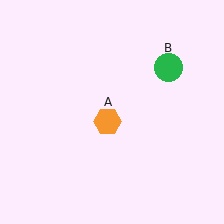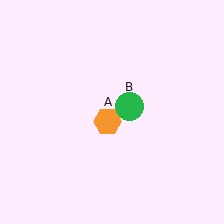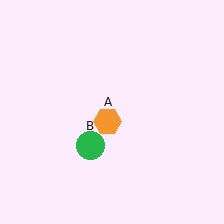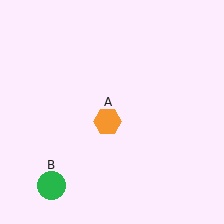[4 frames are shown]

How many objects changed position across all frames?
1 object changed position: green circle (object B).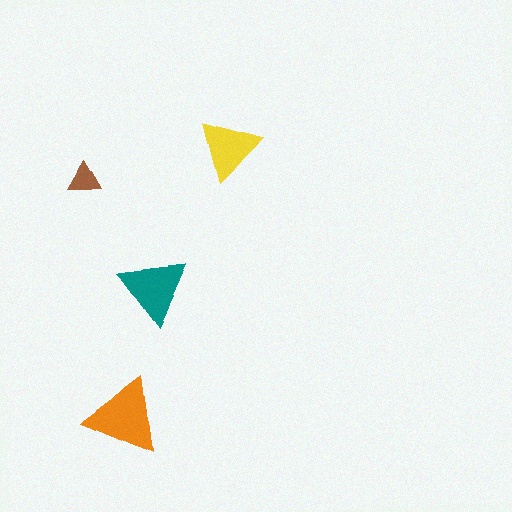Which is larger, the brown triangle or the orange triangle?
The orange one.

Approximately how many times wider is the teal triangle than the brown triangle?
About 2 times wider.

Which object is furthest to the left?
The brown triangle is leftmost.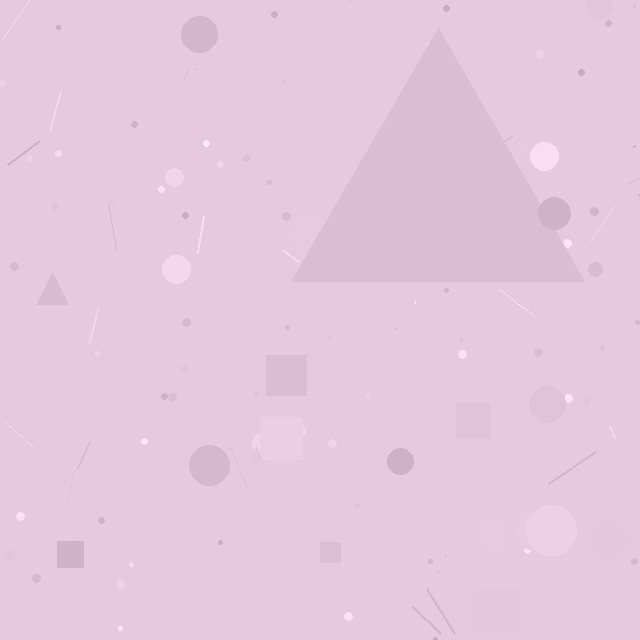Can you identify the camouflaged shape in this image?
The camouflaged shape is a triangle.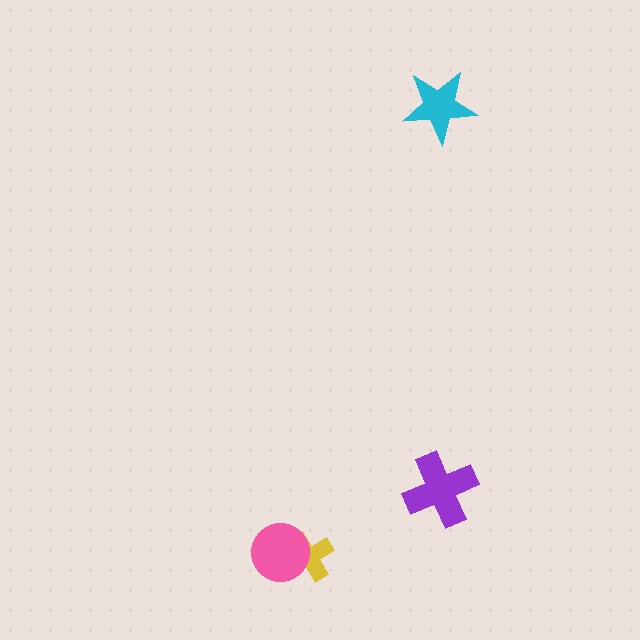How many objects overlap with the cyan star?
0 objects overlap with the cyan star.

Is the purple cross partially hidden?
No, no other shape covers it.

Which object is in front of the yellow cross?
The pink circle is in front of the yellow cross.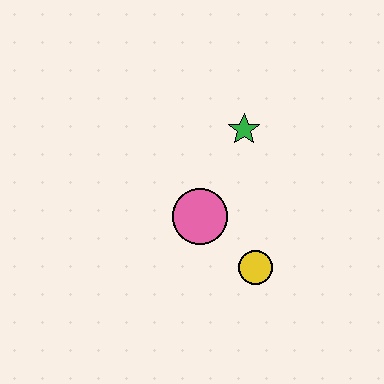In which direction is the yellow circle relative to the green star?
The yellow circle is below the green star.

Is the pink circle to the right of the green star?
No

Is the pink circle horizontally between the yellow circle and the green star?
No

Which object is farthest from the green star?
The yellow circle is farthest from the green star.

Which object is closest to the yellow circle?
The pink circle is closest to the yellow circle.